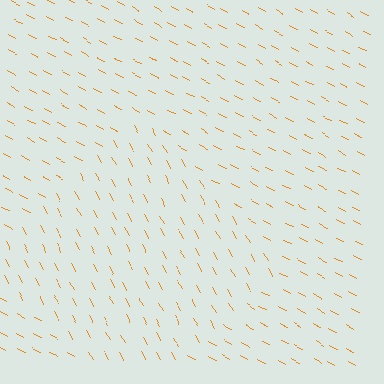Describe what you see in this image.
The image is filled with small orange line segments. A diamond region in the image has lines oriented differently from the surrounding lines, creating a visible texture boundary.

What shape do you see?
I see a diamond.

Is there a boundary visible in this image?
Yes, there is a texture boundary formed by a change in line orientation.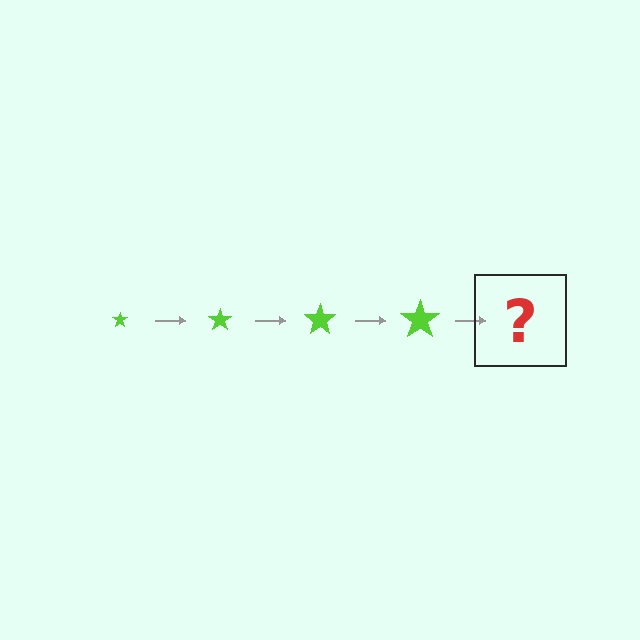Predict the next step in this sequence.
The next step is a lime star, larger than the previous one.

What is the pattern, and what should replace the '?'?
The pattern is that the star gets progressively larger each step. The '?' should be a lime star, larger than the previous one.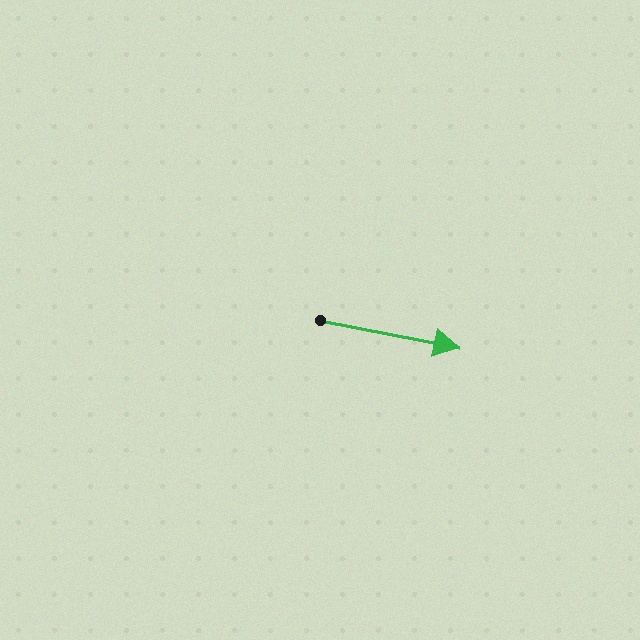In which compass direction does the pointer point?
East.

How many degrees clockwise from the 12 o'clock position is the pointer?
Approximately 101 degrees.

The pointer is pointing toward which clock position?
Roughly 3 o'clock.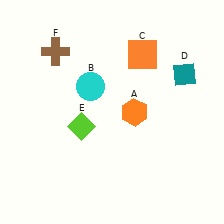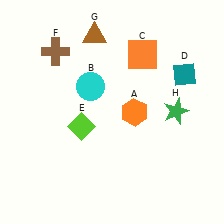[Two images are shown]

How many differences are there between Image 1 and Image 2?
There are 2 differences between the two images.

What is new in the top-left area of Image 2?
A brown triangle (G) was added in the top-left area of Image 2.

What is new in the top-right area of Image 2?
A green star (H) was added in the top-right area of Image 2.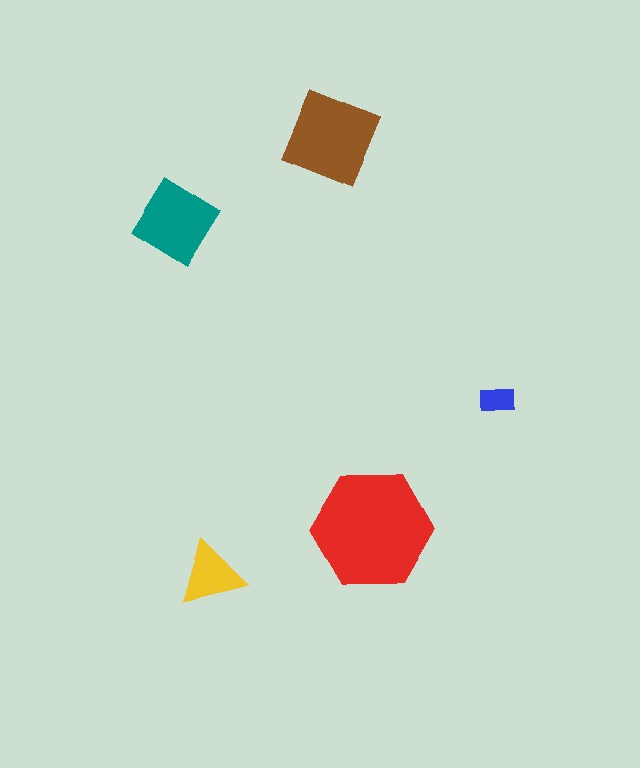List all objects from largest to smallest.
The red hexagon, the brown diamond, the teal diamond, the yellow triangle, the blue rectangle.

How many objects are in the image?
There are 5 objects in the image.